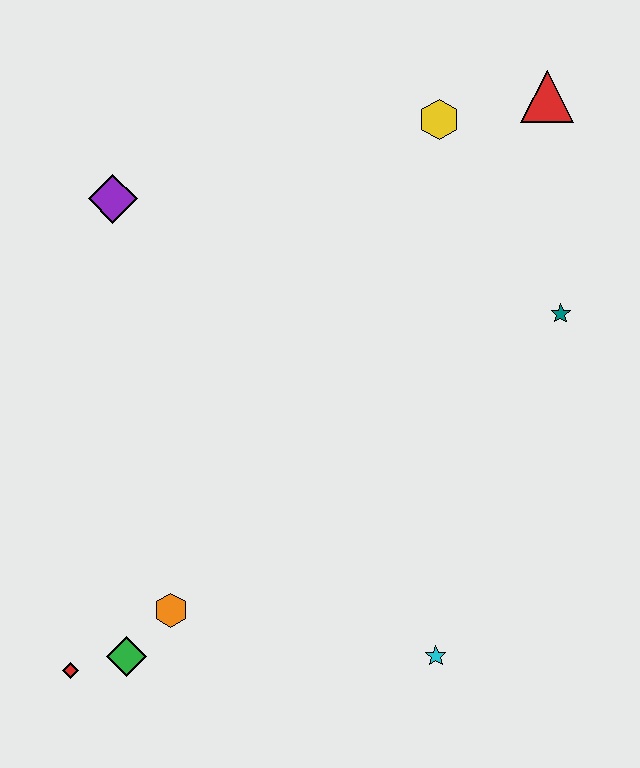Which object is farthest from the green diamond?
The red triangle is farthest from the green diamond.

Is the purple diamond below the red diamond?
No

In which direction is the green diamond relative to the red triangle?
The green diamond is below the red triangle.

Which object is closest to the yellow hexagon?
The red triangle is closest to the yellow hexagon.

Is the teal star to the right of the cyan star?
Yes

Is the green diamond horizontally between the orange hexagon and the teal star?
No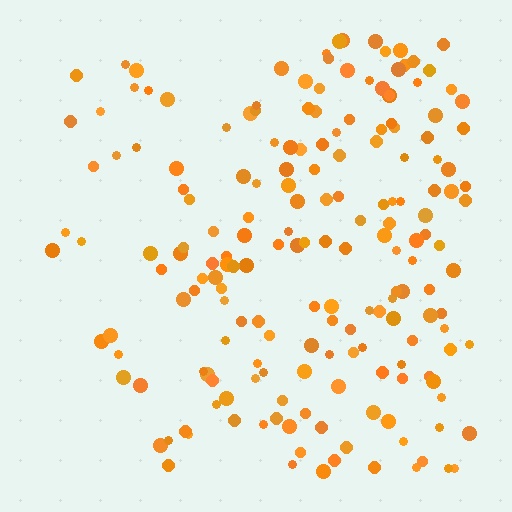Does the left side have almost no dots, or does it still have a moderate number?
Still a moderate number, just noticeably fewer than the right.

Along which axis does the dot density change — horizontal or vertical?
Horizontal.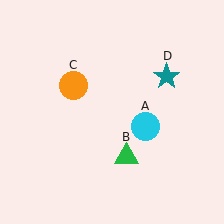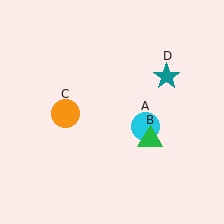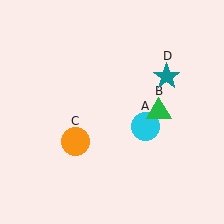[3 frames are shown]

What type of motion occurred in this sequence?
The green triangle (object B), orange circle (object C) rotated counterclockwise around the center of the scene.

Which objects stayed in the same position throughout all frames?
Cyan circle (object A) and teal star (object D) remained stationary.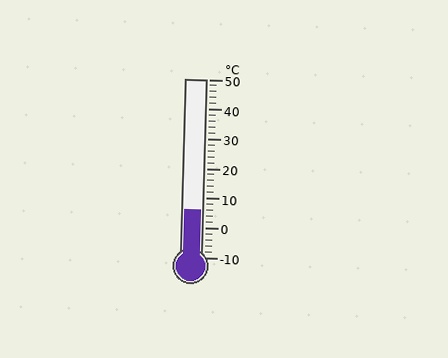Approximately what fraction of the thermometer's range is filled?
The thermometer is filled to approximately 25% of its range.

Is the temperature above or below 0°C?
The temperature is above 0°C.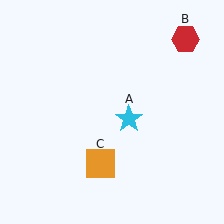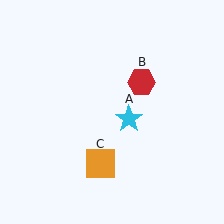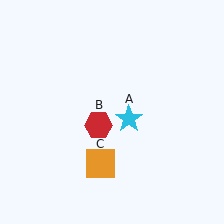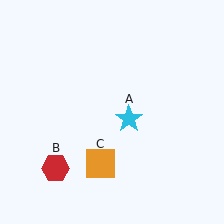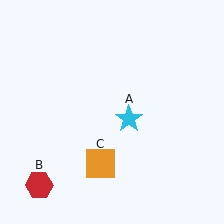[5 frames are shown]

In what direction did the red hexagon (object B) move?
The red hexagon (object B) moved down and to the left.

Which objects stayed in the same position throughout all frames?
Cyan star (object A) and orange square (object C) remained stationary.